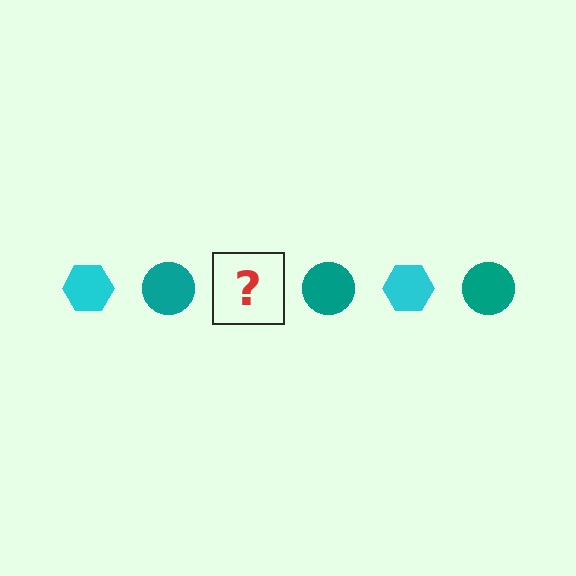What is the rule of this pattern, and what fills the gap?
The rule is that the pattern alternates between cyan hexagon and teal circle. The gap should be filled with a cyan hexagon.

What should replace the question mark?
The question mark should be replaced with a cyan hexagon.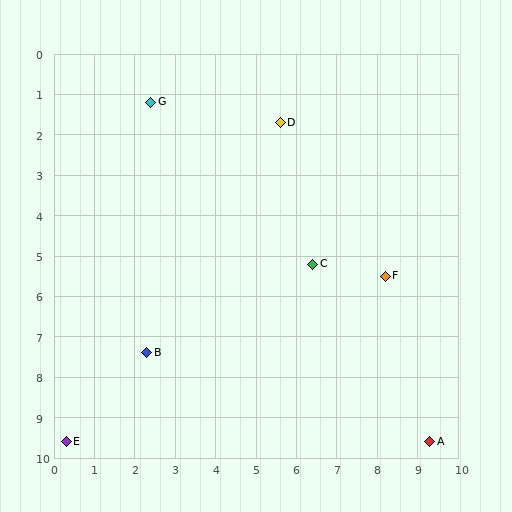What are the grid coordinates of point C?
Point C is at approximately (6.4, 5.2).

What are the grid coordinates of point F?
Point F is at approximately (8.2, 5.5).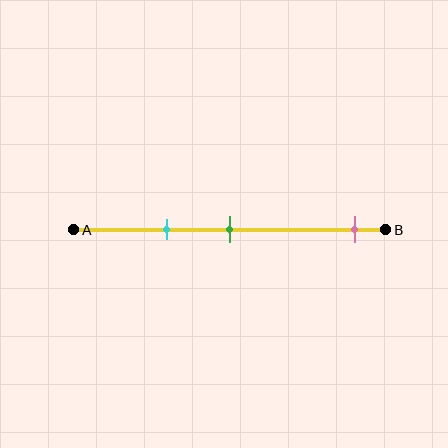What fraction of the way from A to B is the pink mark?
The pink mark is approximately 90% (0.9) of the way from A to B.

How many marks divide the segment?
There are 3 marks dividing the segment.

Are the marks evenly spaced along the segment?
No, the marks are not evenly spaced.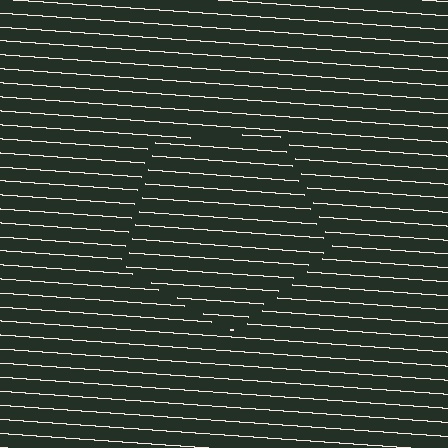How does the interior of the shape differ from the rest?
The interior of the shape contains the same grating, shifted by half a period — the contour is defined by the phase discontinuity where line-ends from the inner and outer gratings abut.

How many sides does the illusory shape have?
5 sides — the line-ends trace a pentagon.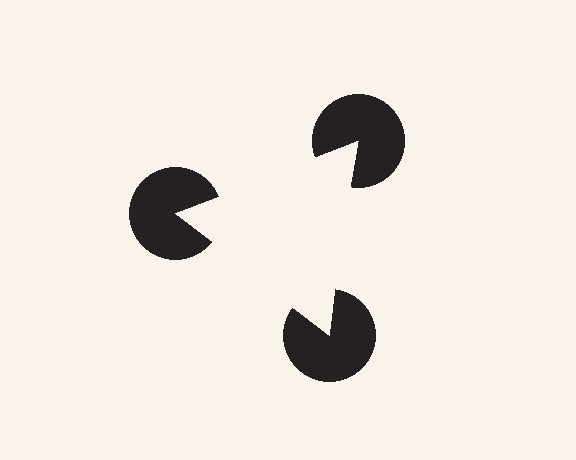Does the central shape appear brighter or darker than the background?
It typically appears slightly brighter than the background, even though no actual brightness change is drawn.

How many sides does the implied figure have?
3 sides.